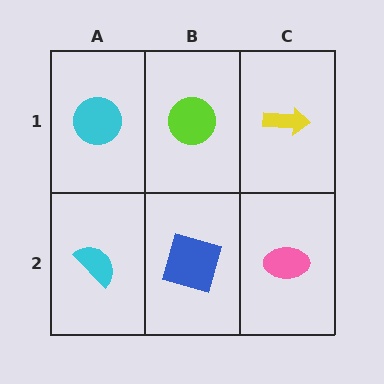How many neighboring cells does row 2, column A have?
2.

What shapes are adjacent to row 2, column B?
A lime circle (row 1, column B), a cyan semicircle (row 2, column A), a pink ellipse (row 2, column C).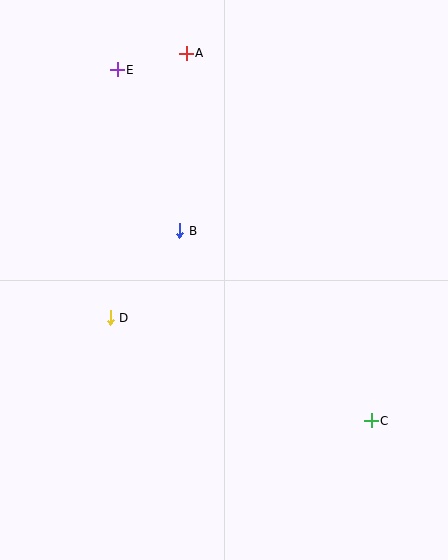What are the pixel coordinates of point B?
Point B is at (180, 231).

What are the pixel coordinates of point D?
Point D is at (110, 318).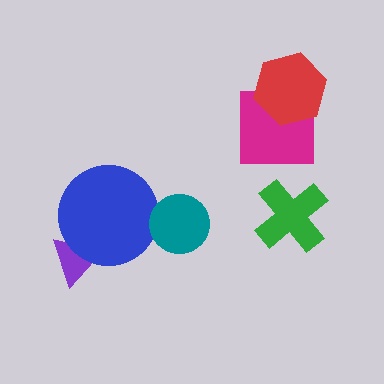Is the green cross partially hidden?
No, no other shape covers it.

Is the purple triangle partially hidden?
Yes, it is partially covered by another shape.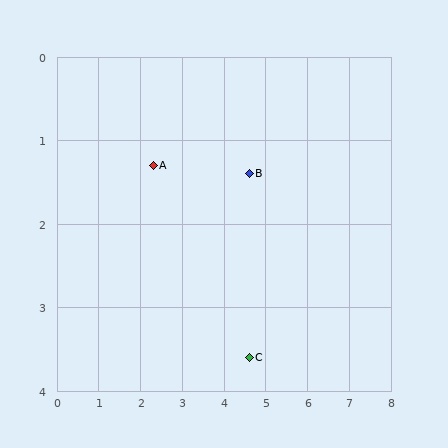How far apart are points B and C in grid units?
Points B and C are about 2.2 grid units apart.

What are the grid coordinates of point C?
Point C is at approximately (4.6, 3.6).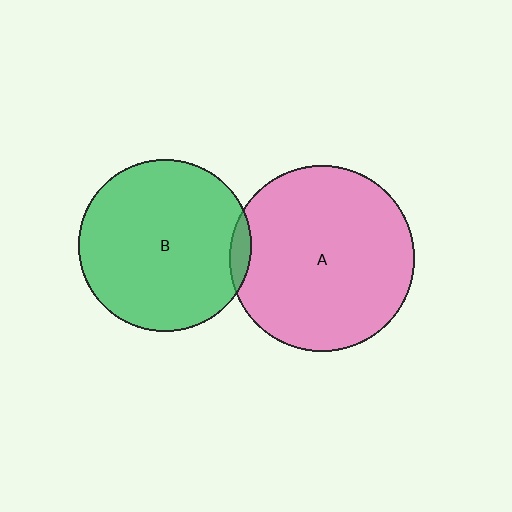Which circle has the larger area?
Circle A (pink).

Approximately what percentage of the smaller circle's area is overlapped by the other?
Approximately 5%.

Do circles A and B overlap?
Yes.